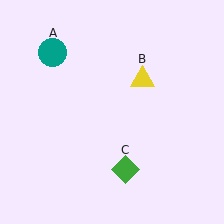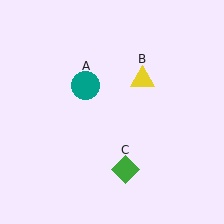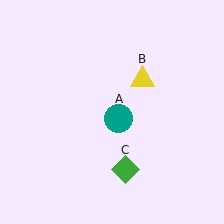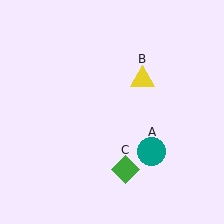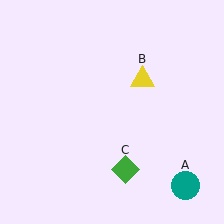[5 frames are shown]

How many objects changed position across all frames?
1 object changed position: teal circle (object A).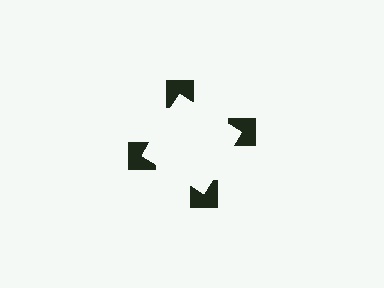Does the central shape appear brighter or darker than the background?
It typically appears slightly brighter than the background, even though no actual brightness change is drawn.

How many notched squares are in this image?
There are 4 — one at each vertex of the illusory square.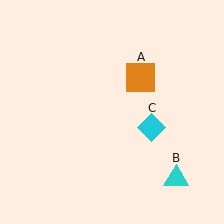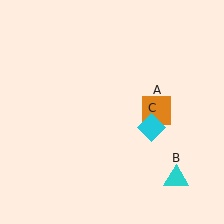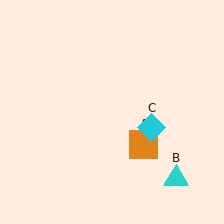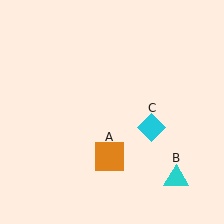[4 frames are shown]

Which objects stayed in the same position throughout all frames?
Cyan triangle (object B) and cyan diamond (object C) remained stationary.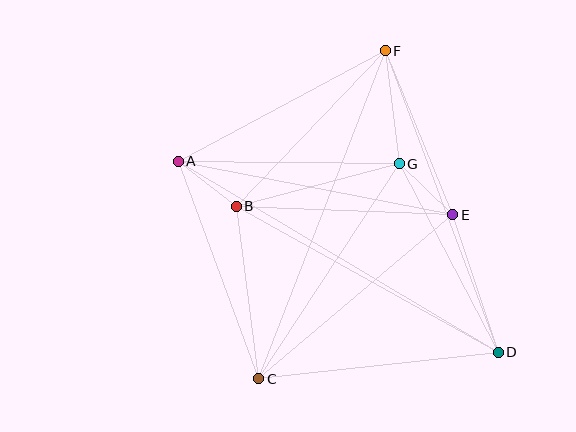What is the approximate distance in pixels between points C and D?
The distance between C and D is approximately 241 pixels.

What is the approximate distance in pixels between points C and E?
The distance between C and E is approximately 254 pixels.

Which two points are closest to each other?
Points A and B are closest to each other.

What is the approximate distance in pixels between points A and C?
The distance between A and C is approximately 232 pixels.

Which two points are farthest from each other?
Points A and D are farthest from each other.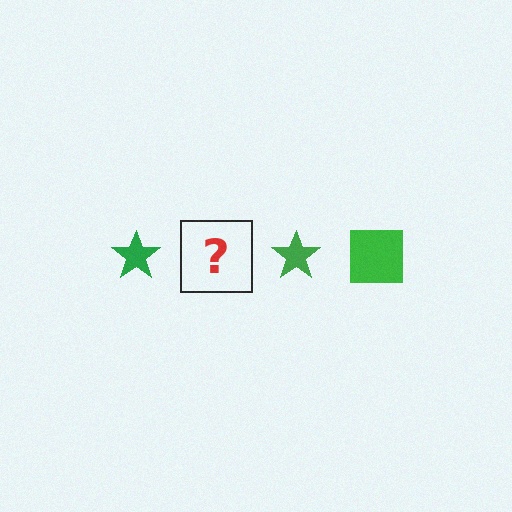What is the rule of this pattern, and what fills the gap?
The rule is that the pattern cycles through star, square shapes in green. The gap should be filled with a green square.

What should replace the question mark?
The question mark should be replaced with a green square.